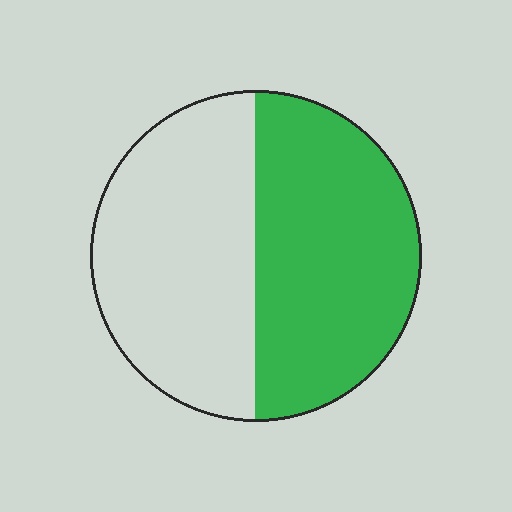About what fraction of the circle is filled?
About one half (1/2).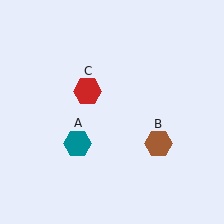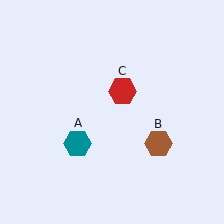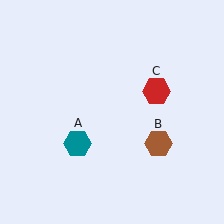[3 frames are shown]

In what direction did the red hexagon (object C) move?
The red hexagon (object C) moved right.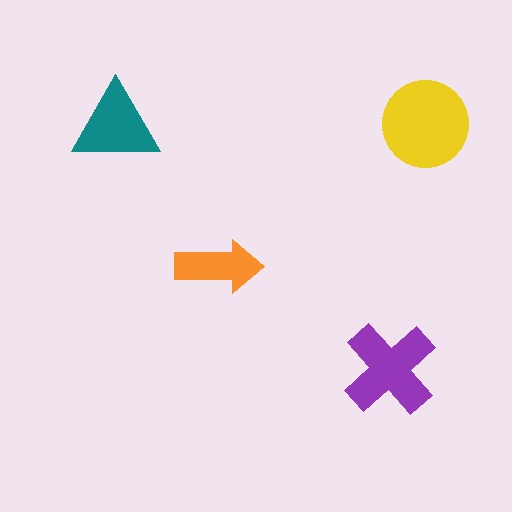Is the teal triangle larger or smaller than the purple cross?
Smaller.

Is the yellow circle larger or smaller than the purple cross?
Larger.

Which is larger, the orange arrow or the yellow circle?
The yellow circle.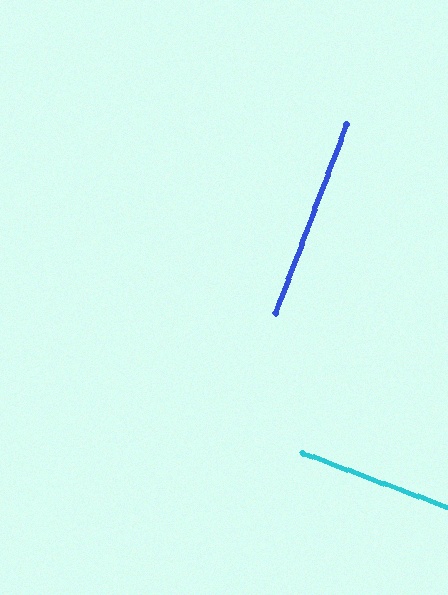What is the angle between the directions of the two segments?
Approximately 90 degrees.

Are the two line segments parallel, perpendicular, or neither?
Perpendicular — they meet at approximately 90°.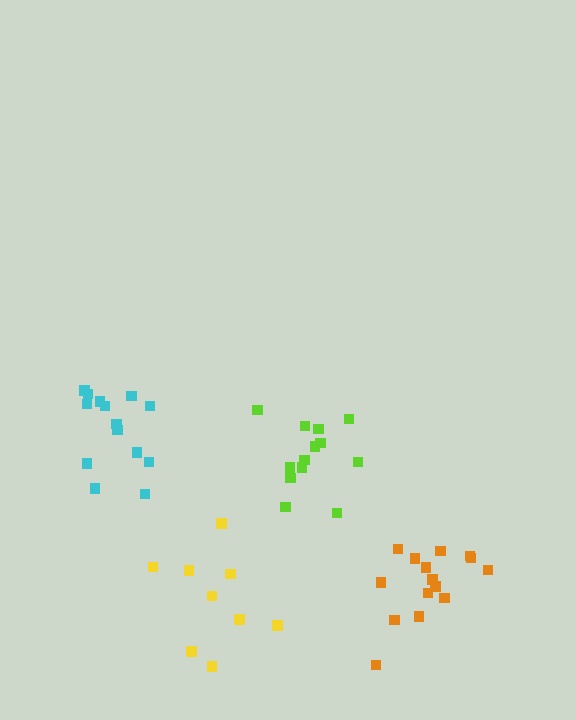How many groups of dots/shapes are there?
There are 4 groups.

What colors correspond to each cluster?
The clusters are colored: yellow, lime, cyan, orange.